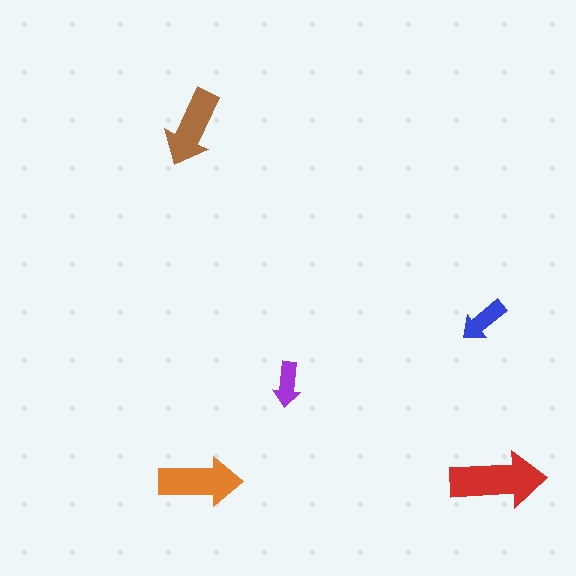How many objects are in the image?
There are 5 objects in the image.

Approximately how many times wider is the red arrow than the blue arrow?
About 2 times wider.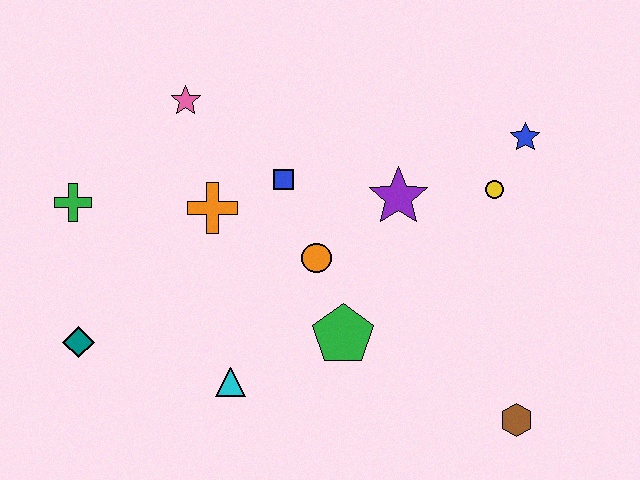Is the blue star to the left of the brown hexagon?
No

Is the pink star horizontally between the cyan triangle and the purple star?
No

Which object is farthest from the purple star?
The teal diamond is farthest from the purple star.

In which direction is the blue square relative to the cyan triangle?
The blue square is above the cyan triangle.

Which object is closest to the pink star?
The orange cross is closest to the pink star.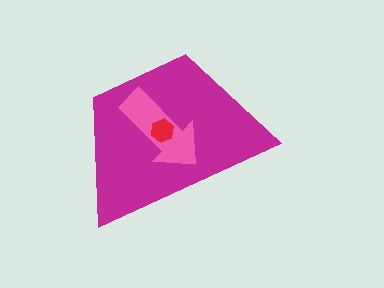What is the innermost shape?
The red hexagon.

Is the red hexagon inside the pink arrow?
Yes.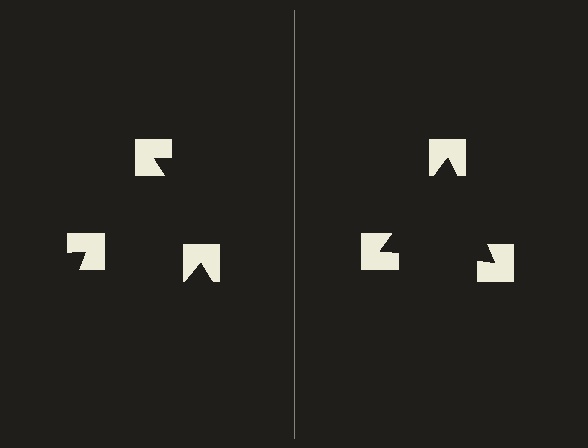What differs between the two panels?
The notched squares are positioned identically on both sides; only the wedge orientations differ. On the right they align to a triangle; on the left they are misaligned.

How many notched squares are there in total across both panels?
6 — 3 on each side.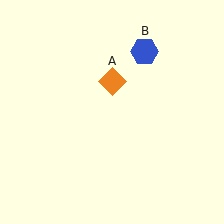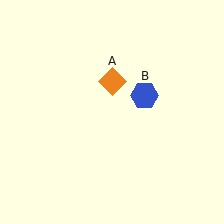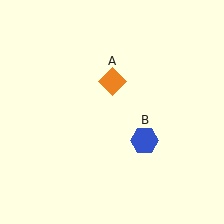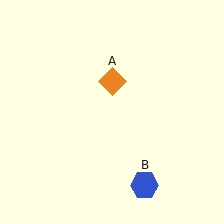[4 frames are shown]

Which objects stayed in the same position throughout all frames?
Orange diamond (object A) remained stationary.